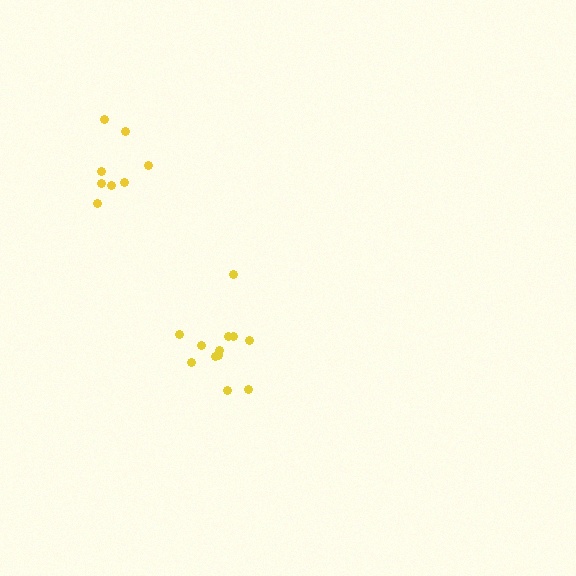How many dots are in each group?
Group 1: 12 dots, Group 2: 8 dots (20 total).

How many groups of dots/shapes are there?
There are 2 groups.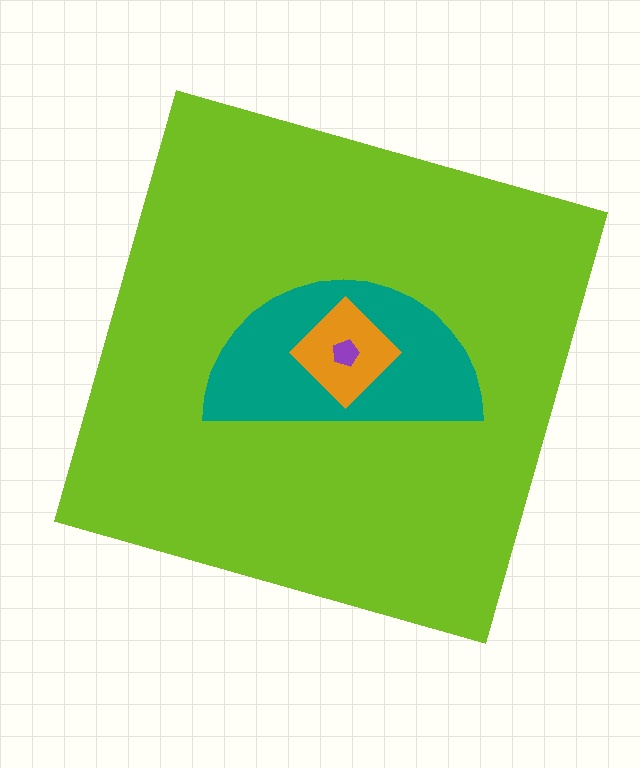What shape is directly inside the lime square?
The teal semicircle.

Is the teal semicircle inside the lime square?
Yes.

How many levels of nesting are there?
4.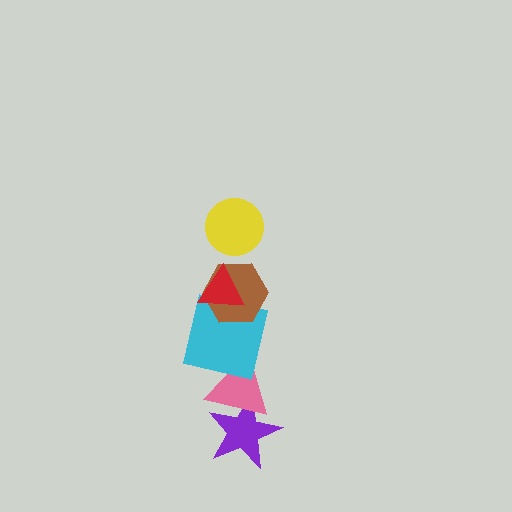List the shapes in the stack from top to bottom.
From top to bottom: the yellow circle, the red triangle, the brown hexagon, the cyan square, the pink triangle, the purple star.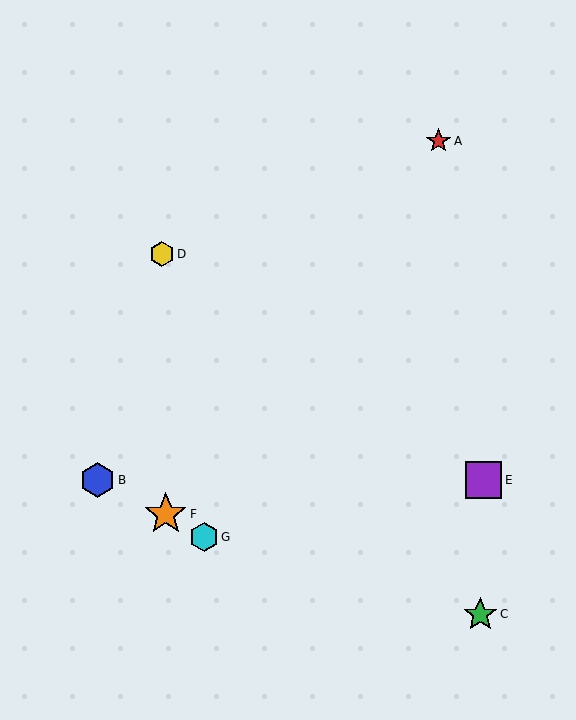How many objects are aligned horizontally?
2 objects (B, E) are aligned horizontally.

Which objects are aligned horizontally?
Objects B, E are aligned horizontally.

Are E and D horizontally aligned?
No, E is at y≈480 and D is at y≈254.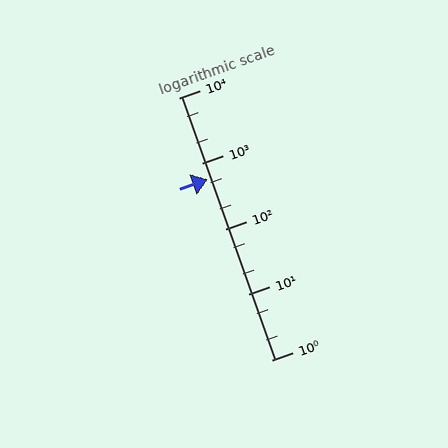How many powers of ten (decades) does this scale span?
The scale spans 4 decades, from 1 to 10000.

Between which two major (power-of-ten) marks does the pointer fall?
The pointer is between 100 and 1000.